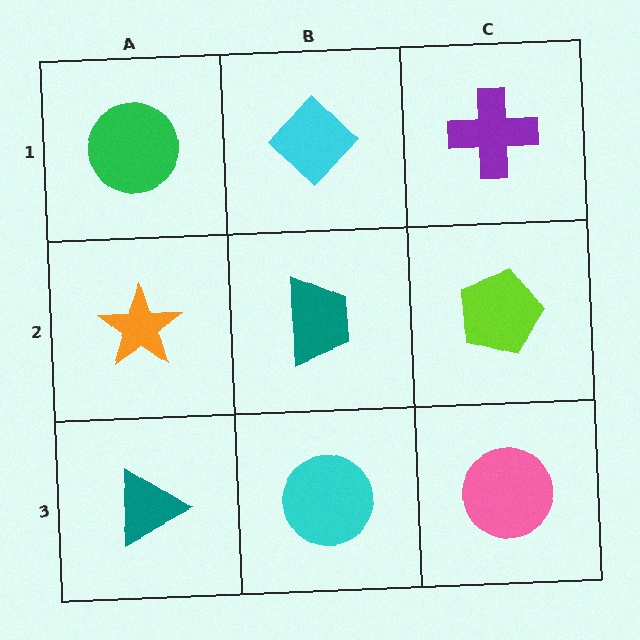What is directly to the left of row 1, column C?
A cyan diamond.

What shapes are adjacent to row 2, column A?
A green circle (row 1, column A), a teal triangle (row 3, column A), a teal trapezoid (row 2, column B).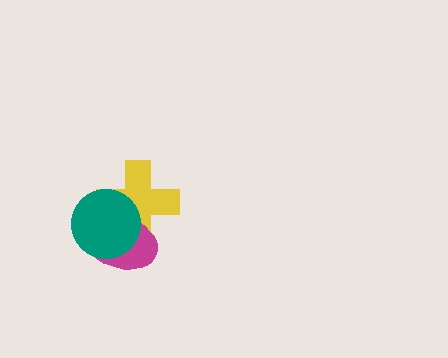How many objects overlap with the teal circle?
2 objects overlap with the teal circle.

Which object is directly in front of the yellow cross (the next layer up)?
The magenta ellipse is directly in front of the yellow cross.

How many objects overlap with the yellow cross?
2 objects overlap with the yellow cross.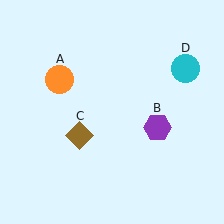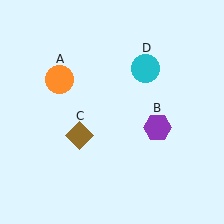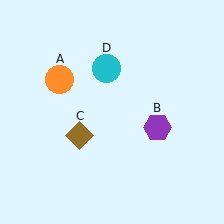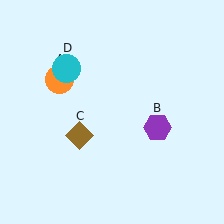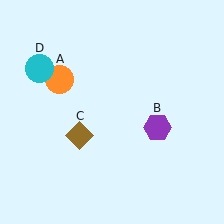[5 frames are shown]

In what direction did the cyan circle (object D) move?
The cyan circle (object D) moved left.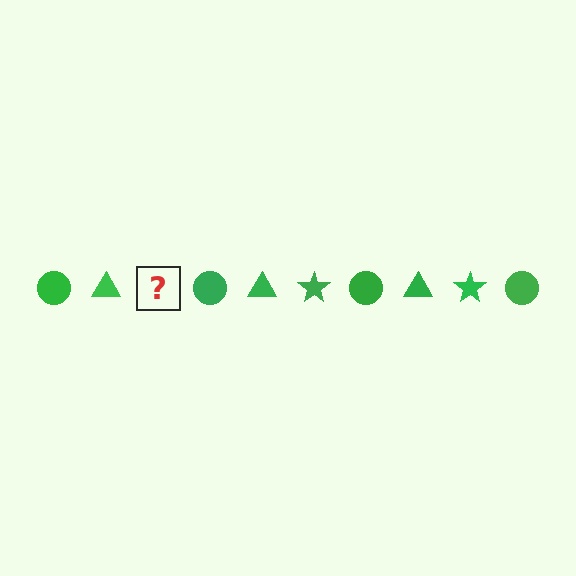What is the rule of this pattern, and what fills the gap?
The rule is that the pattern cycles through circle, triangle, star shapes in green. The gap should be filled with a green star.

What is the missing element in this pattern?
The missing element is a green star.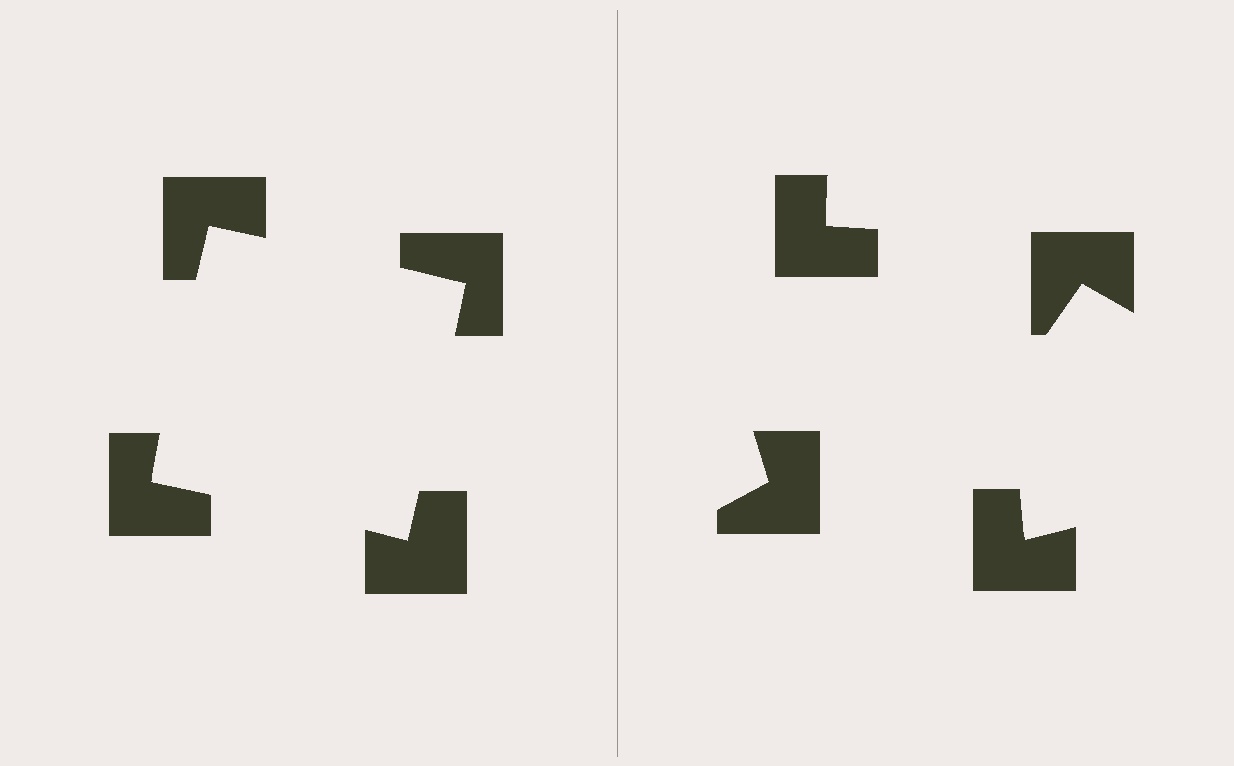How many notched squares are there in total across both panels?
8 — 4 on each side.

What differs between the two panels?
The notched squares are positioned identically on both sides; only the wedge orientations differ. On the left they align to a square; on the right they are misaligned.